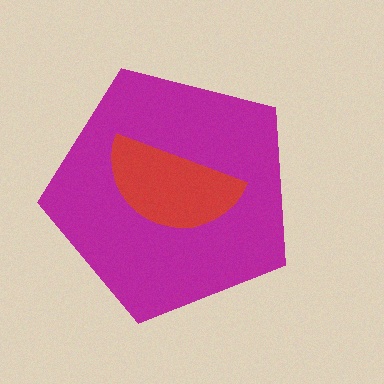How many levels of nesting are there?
2.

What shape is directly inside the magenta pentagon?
The red semicircle.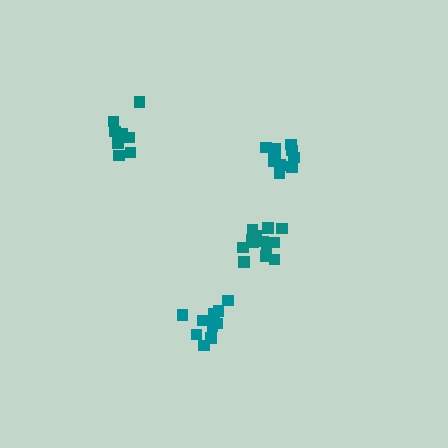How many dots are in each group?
Group 1: 10 dots, Group 2: 11 dots, Group 3: 10 dots, Group 4: 13 dots (44 total).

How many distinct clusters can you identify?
There are 4 distinct clusters.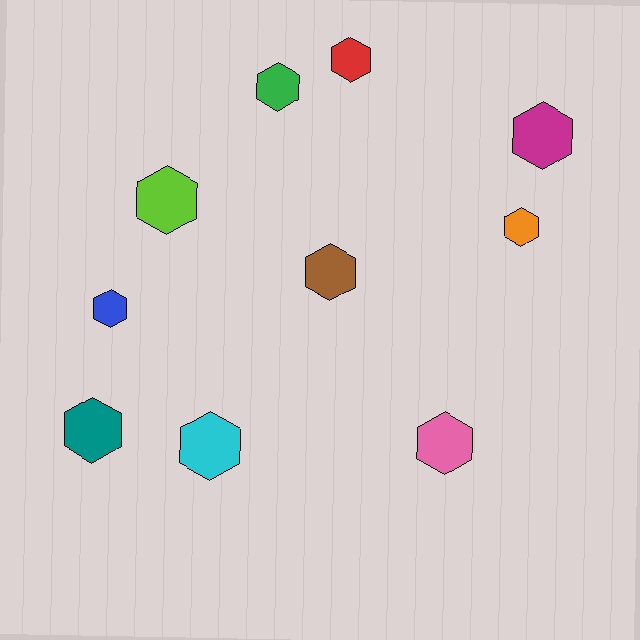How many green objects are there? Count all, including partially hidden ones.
There is 1 green object.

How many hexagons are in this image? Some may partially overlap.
There are 10 hexagons.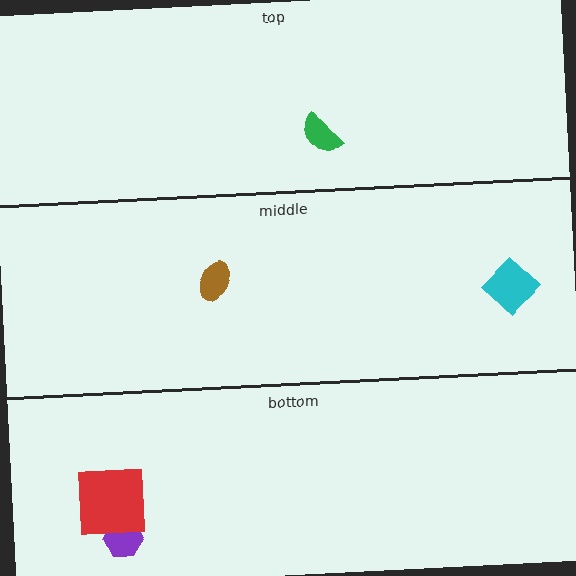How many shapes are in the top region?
1.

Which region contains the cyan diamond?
The middle region.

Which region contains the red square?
The bottom region.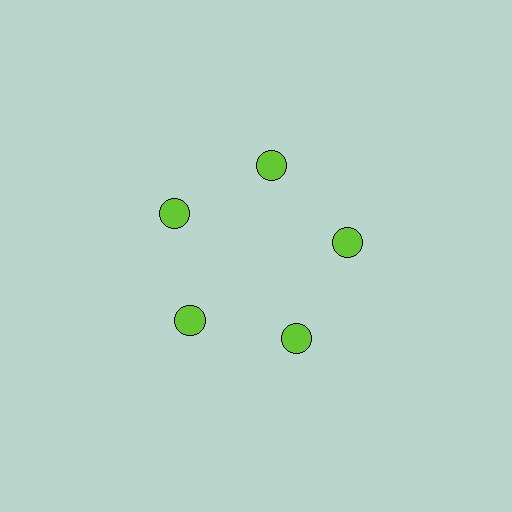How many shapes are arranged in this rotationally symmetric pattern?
There are 5 shapes, arranged in 5 groups of 1.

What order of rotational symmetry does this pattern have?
This pattern has 5-fold rotational symmetry.